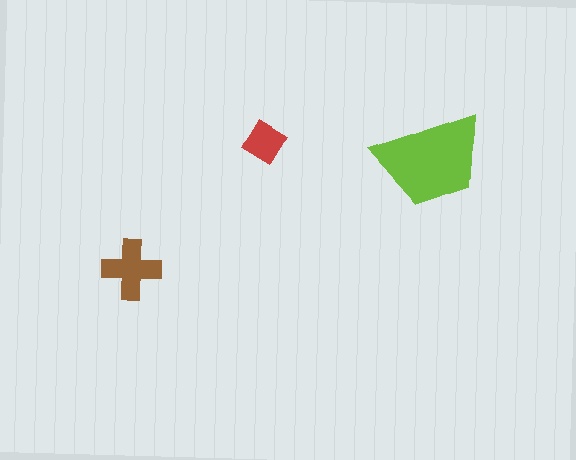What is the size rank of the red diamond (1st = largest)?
3rd.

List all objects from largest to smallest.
The lime trapezoid, the brown cross, the red diamond.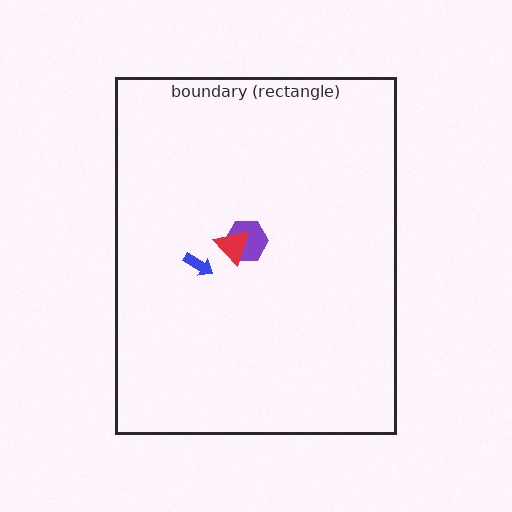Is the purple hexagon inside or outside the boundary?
Inside.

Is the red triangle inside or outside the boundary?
Inside.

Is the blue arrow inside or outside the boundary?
Inside.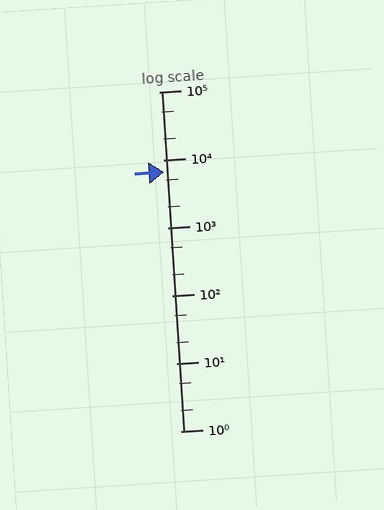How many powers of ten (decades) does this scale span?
The scale spans 5 decades, from 1 to 100000.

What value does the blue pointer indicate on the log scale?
The pointer indicates approximately 6500.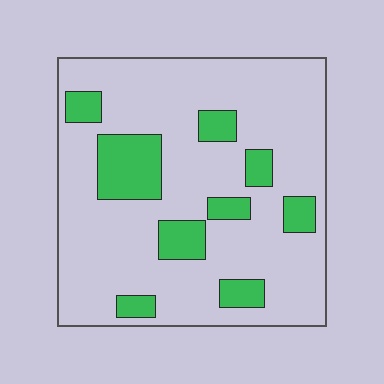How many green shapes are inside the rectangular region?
9.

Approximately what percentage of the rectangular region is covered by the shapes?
Approximately 20%.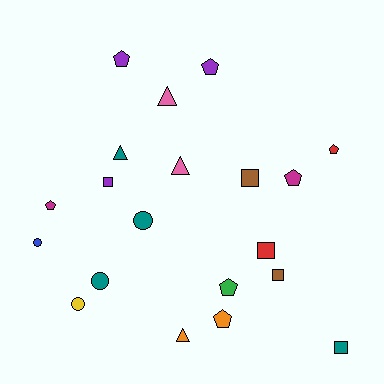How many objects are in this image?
There are 20 objects.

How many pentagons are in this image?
There are 7 pentagons.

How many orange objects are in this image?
There are 2 orange objects.